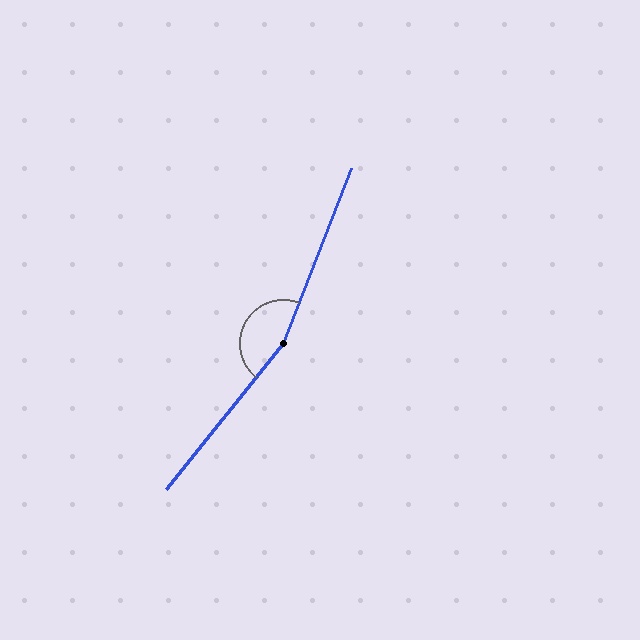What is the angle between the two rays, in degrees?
Approximately 163 degrees.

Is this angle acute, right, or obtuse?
It is obtuse.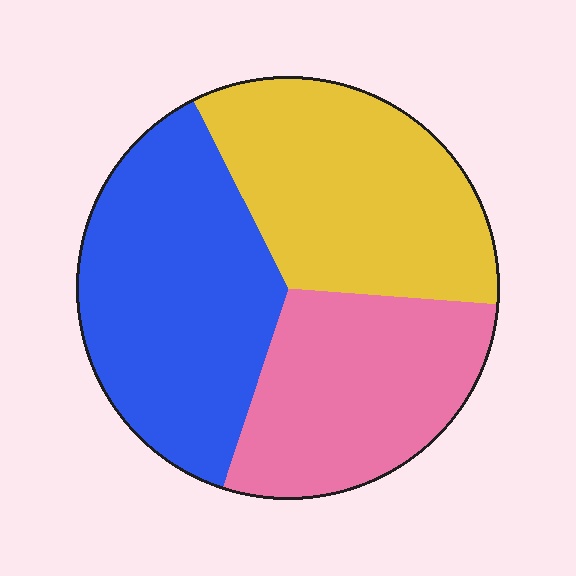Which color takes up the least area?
Pink, at roughly 30%.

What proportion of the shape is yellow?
Yellow covers 34% of the shape.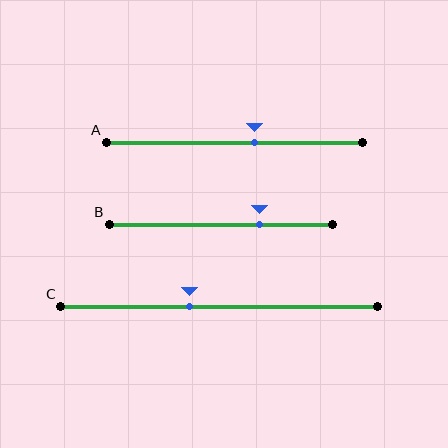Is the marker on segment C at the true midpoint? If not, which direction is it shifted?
No, the marker on segment C is shifted to the left by about 9% of the segment length.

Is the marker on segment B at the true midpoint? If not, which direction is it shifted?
No, the marker on segment B is shifted to the right by about 17% of the segment length.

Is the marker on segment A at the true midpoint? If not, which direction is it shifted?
No, the marker on segment A is shifted to the right by about 8% of the segment length.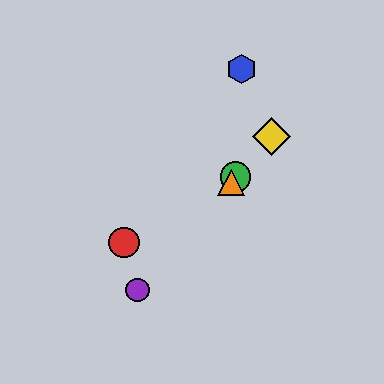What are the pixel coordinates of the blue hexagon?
The blue hexagon is at (241, 69).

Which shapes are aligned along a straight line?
The green circle, the yellow diamond, the purple circle, the orange triangle are aligned along a straight line.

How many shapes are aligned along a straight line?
4 shapes (the green circle, the yellow diamond, the purple circle, the orange triangle) are aligned along a straight line.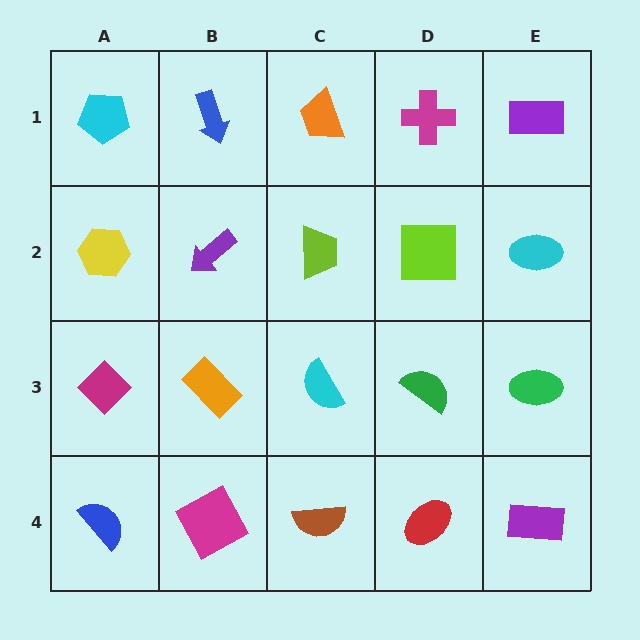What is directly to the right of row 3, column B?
A cyan semicircle.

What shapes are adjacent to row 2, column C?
An orange trapezoid (row 1, column C), a cyan semicircle (row 3, column C), a purple arrow (row 2, column B), a lime square (row 2, column D).